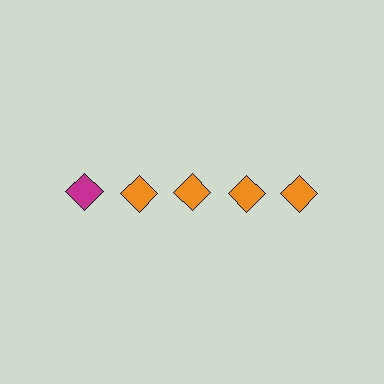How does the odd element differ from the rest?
It has a different color: magenta instead of orange.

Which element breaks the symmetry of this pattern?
The magenta diamond in the top row, leftmost column breaks the symmetry. All other shapes are orange diamonds.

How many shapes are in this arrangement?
There are 5 shapes arranged in a grid pattern.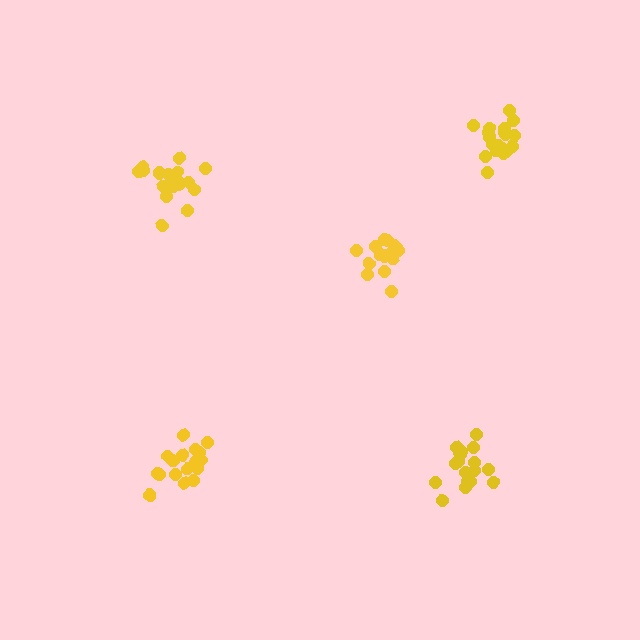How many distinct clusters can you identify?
There are 5 distinct clusters.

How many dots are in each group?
Group 1: 18 dots, Group 2: 20 dots, Group 3: 17 dots, Group 4: 18 dots, Group 5: 16 dots (89 total).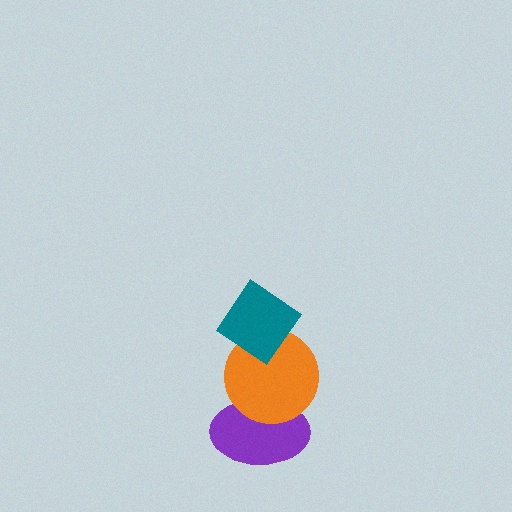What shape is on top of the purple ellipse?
The orange circle is on top of the purple ellipse.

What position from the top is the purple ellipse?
The purple ellipse is 3rd from the top.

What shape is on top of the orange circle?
The teal diamond is on top of the orange circle.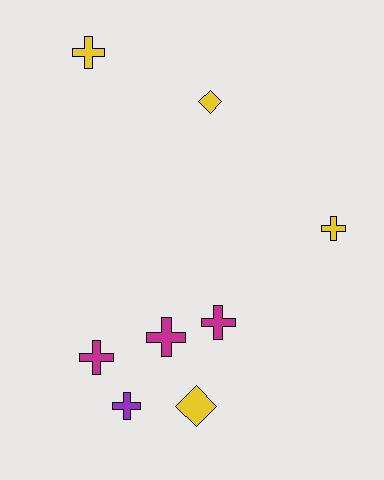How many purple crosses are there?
There is 1 purple cross.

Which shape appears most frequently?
Cross, with 6 objects.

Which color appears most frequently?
Yellow, with 4 objects.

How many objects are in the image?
There are 8 objects.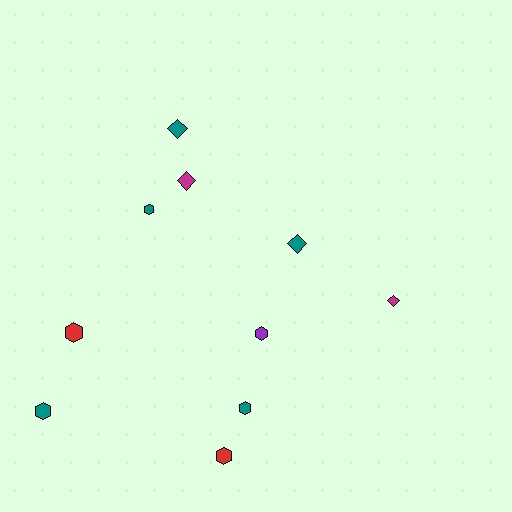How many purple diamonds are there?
There are no purple diamonds.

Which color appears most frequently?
Teal, with 5 objects.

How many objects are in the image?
There are 10 objects.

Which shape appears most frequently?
Hexagon, with 6 objects.